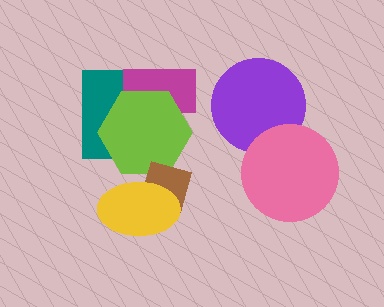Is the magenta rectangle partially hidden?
Yes, it is partially covered by another shape.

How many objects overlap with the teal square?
2 objects overlap with the teal square.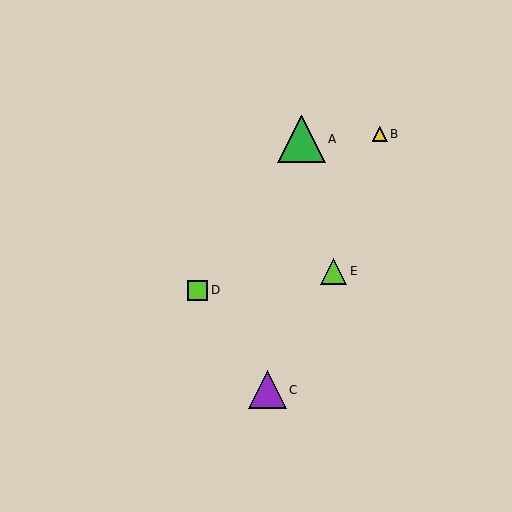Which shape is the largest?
The green triangle (labeled A) is the largest.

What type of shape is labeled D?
Shape D is a lime square.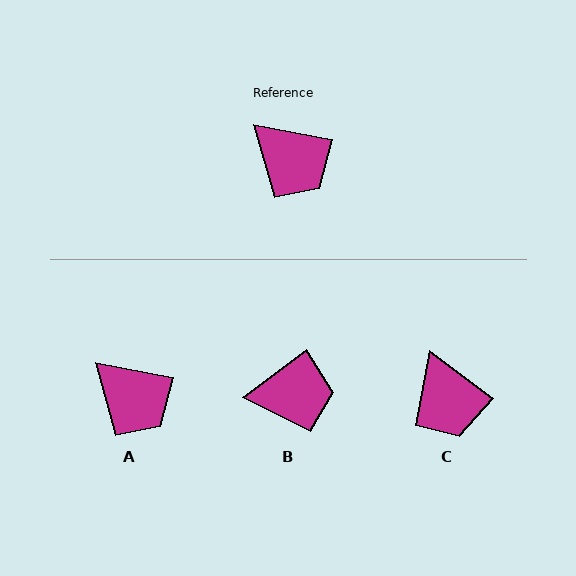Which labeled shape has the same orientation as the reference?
A.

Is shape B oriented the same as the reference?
No, it is off by about 48 degrees.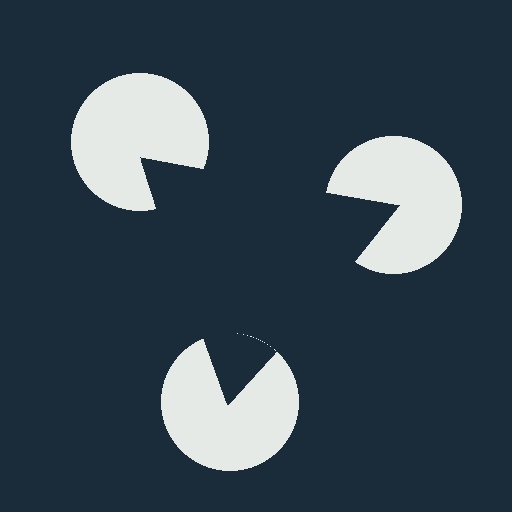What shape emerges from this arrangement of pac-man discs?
An illusory triangle — its edges are inferred from the aligned wedge cuts in the pac-man discs, not physically drawn.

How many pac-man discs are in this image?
There are 3 — one at each vertex of the illusory triangle.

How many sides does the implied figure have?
3 sides.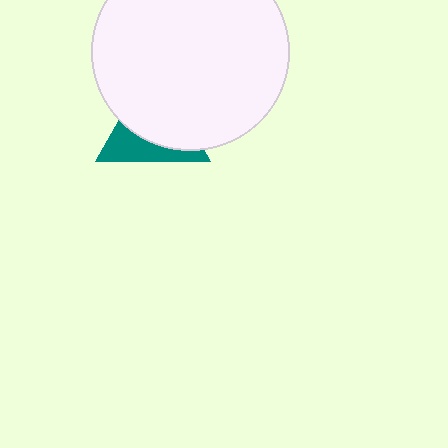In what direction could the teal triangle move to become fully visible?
The teal triangle could move down. That would shift it out from behind the white circle entirely.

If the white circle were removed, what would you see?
You would see the complete teal triangle.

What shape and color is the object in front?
The object in front is a white circle.